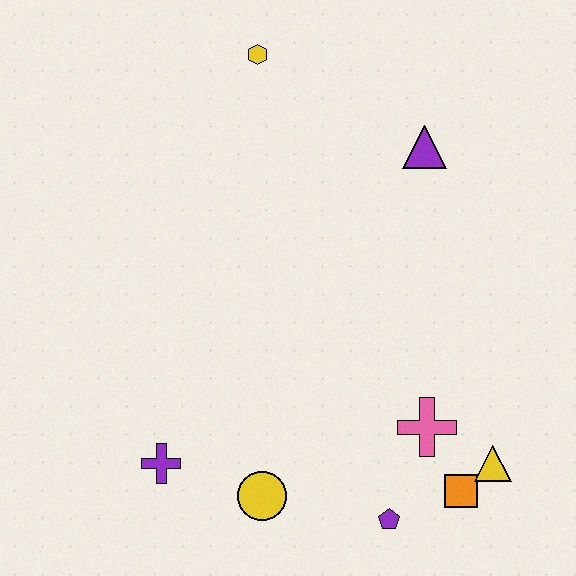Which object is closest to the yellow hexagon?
The purple triangle is closest to the yellow hexagon.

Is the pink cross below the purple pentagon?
No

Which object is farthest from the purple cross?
The yellow hexagon is farthest from the purple cross.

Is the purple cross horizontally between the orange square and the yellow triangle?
No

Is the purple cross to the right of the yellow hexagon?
No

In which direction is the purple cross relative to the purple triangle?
The purple cross is below the purple triangle.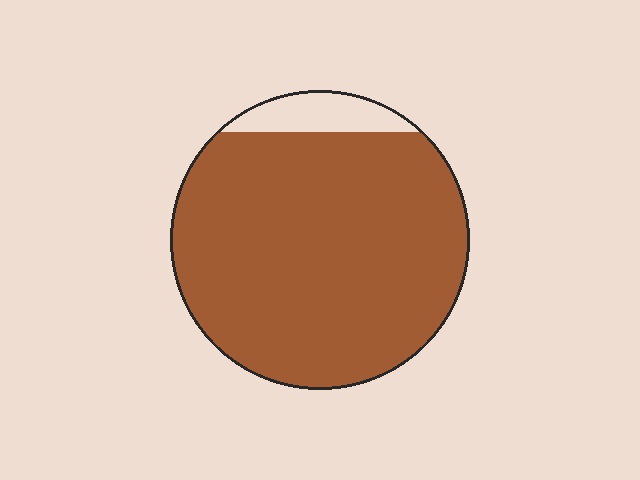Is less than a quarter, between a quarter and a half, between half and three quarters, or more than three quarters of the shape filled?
More than three quarters.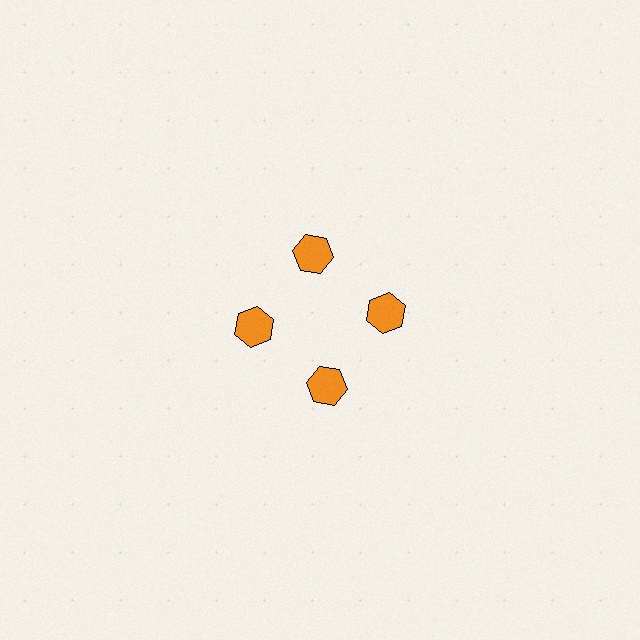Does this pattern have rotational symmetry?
Yes, this pattern has 4-fold rotational symmetry. It looks the same after rotating 90 degrees around the center.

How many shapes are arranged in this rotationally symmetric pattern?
There are 4 shapes, arranged in 4 groups of 1.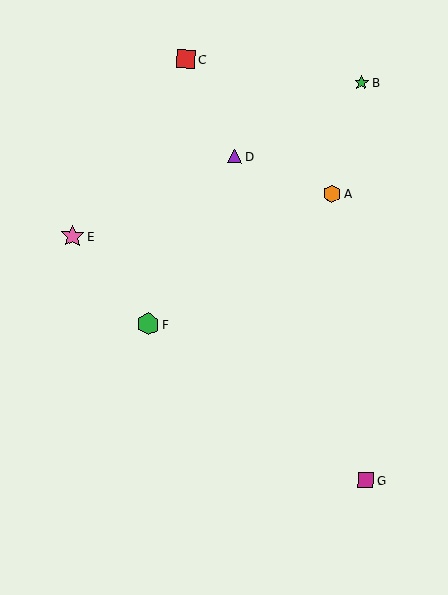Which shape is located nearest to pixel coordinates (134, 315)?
The green hexagon (labeled F) at (148, 324) is nearest to that location.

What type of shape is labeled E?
Shape E is a pink star.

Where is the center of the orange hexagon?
The center of the orange hexagon is at (332, 194).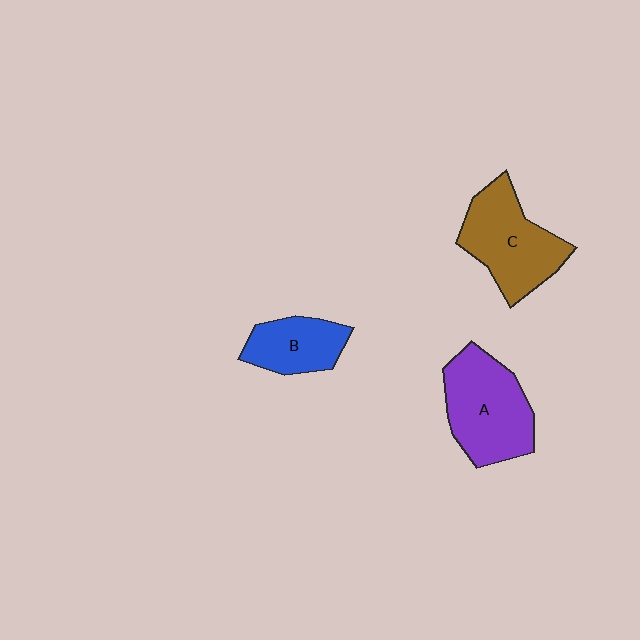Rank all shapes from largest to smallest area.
From largest to smallest: A (purple), C (brown), B (blue).